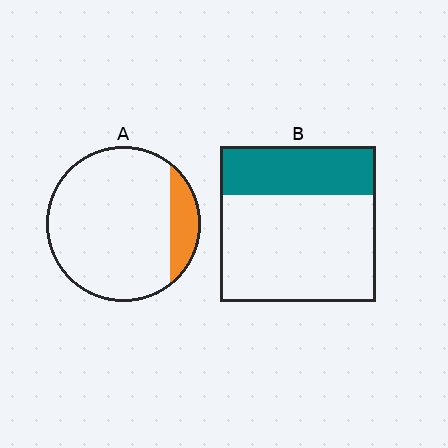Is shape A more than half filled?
No.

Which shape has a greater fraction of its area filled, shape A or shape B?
Shape B.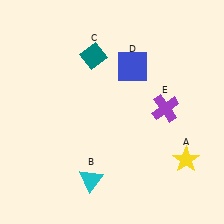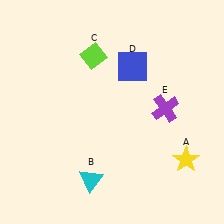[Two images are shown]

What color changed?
The diamond (C) changed from teal in Image 1 to lime in Image 2.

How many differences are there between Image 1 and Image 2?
There is 1 difference between the two images.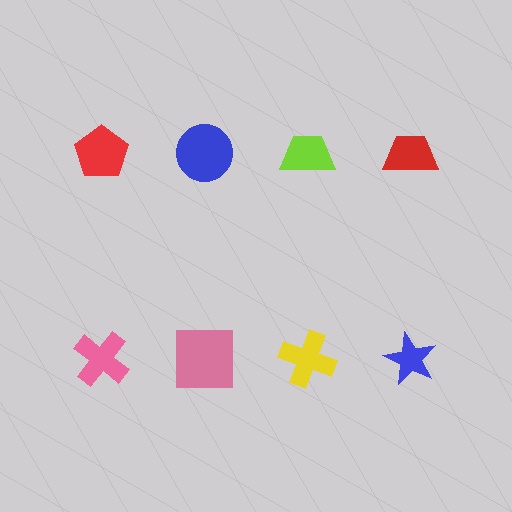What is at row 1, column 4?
A red trapezoid.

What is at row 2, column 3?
A yellow cross.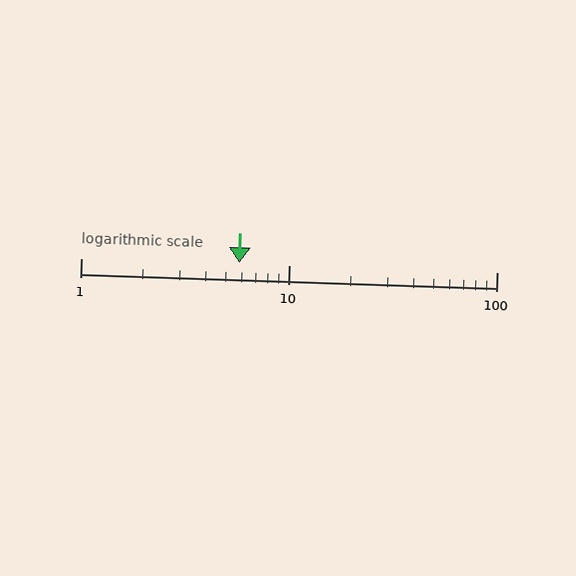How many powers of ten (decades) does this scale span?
The scale spans 2 decades, from 1 to 100.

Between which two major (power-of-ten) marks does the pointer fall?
The pointer is between 1 and 10.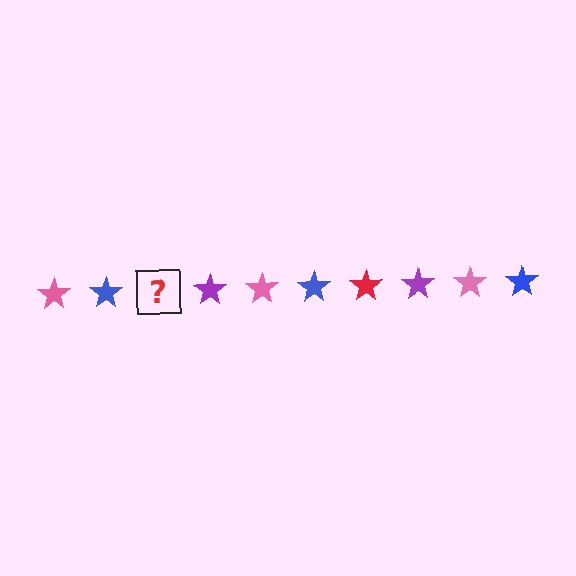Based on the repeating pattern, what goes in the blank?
The blank should be a red star.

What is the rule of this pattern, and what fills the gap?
The rule is that the pattern cycles through pink, blue, red, purple stars. The gap should be filled with a red star.